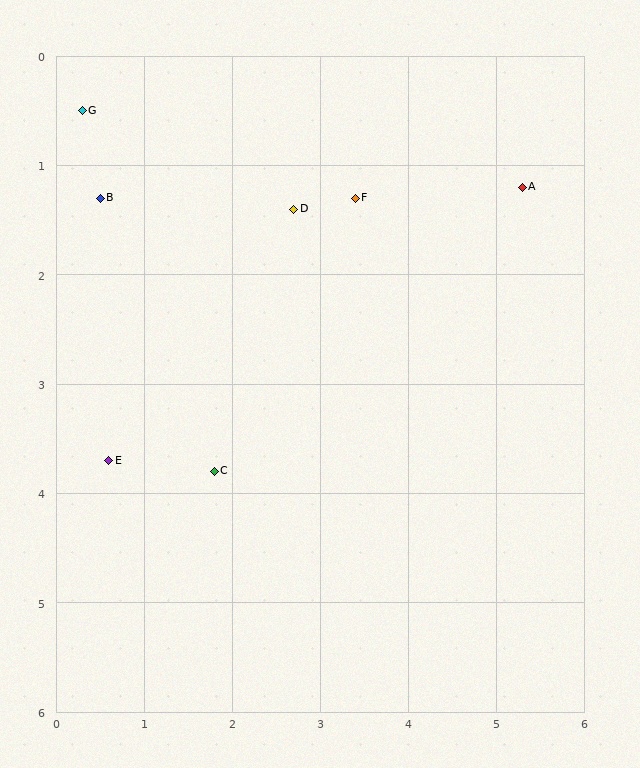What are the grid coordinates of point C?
Point C is at approximately (1.8, 3.8).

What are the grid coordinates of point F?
Point F is at approximately (3.4, 1.3).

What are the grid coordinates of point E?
Point E is at approximately (0.6, 3.7).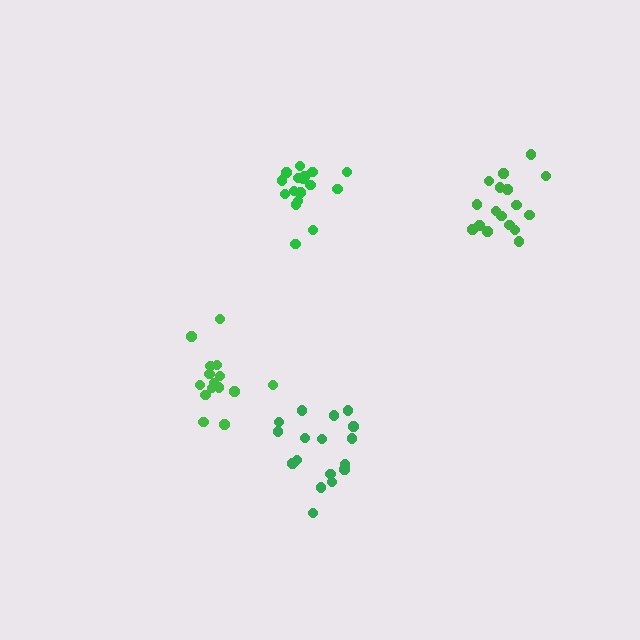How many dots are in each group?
Group 1: 17 dots, Group 2: 17 dots, Group 3: 15 dots, Group 4: 17 dots (66 total).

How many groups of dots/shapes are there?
There are 4 groups.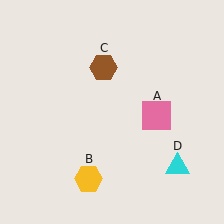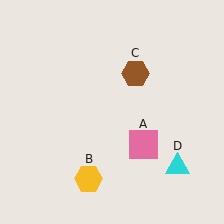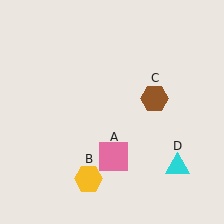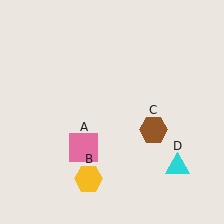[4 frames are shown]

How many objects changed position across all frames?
2 objects changed position: pink square (object A), brown hexagon (object C).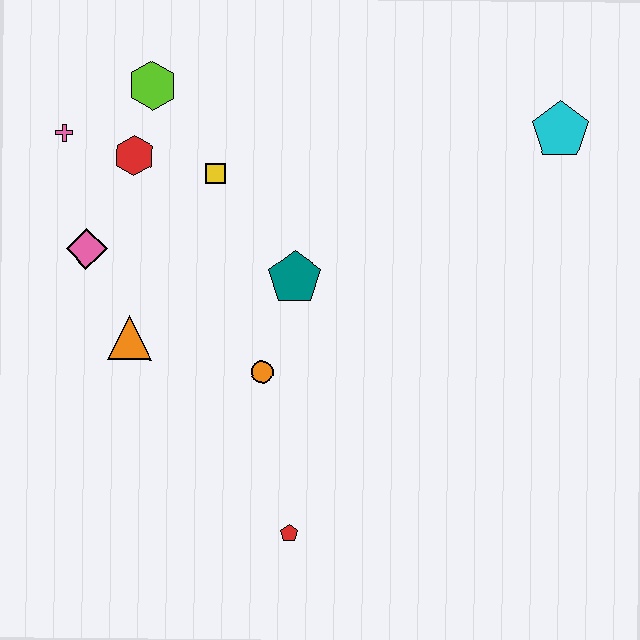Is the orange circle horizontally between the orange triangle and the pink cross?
No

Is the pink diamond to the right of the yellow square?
No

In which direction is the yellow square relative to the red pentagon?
The yellow square is above the red pentagon.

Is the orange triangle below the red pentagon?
No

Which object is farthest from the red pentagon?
The cyan pentagon is farthest from the red pentagon.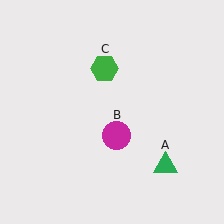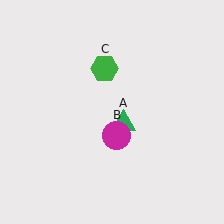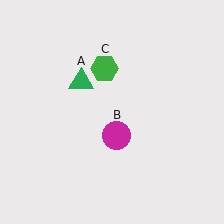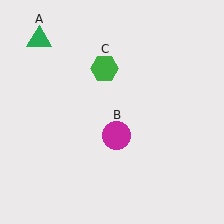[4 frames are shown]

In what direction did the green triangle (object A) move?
The green triangle (object A) moved up and to the left.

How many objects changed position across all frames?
1 object changed position: green triangle (object A).